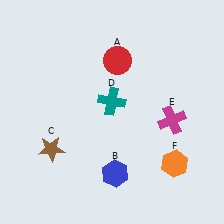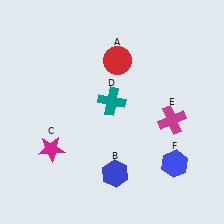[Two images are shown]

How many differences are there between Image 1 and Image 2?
There are 2 differences between the two images.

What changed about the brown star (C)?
In Image 1, C is brown. In Image 2, it changed to magenta.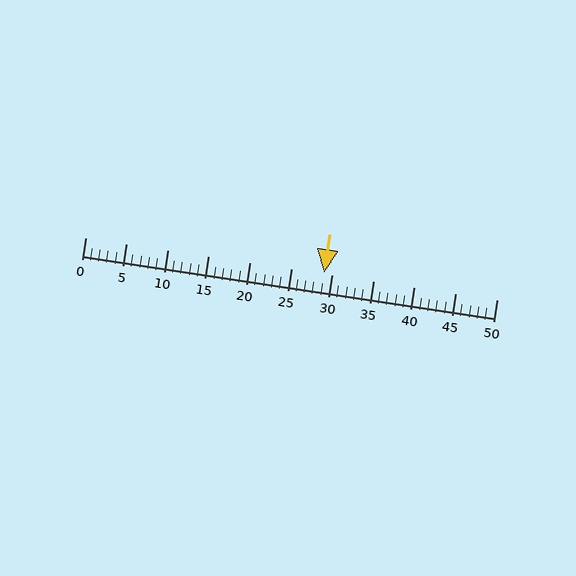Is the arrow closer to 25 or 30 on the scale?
The arrow is closer to 30.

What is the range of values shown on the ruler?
The ruler shows values from 0 to 50.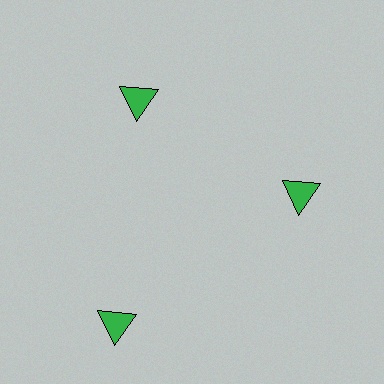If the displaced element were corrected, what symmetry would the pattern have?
It would have 3-fold rotational symmetry — the pattern would map onto itself every 120 degrees.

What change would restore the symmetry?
The symmetry would be restored by moving it inward, back onto the ring so that all 3 triangles sit at equal angles and equal distance from the center.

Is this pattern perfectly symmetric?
No. The 3 green triangles are arranged in a ring, but one element near the 7 o'clock position is pushed outward from the center, breaking the 3-fold rotational symmetry.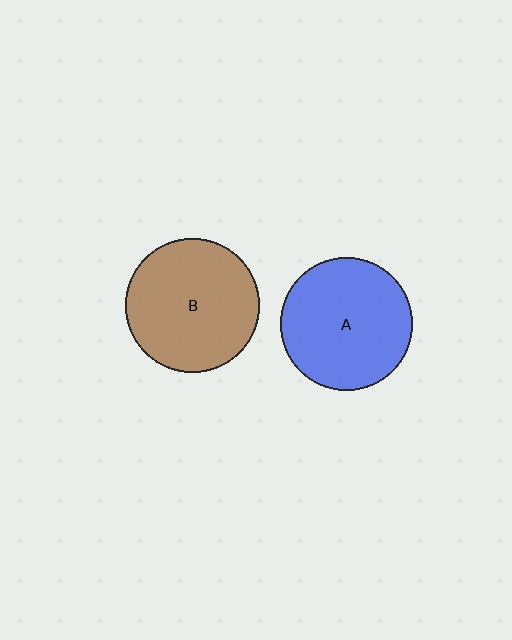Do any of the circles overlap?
No, none of the circles overlap.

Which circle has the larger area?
Circle B (brown).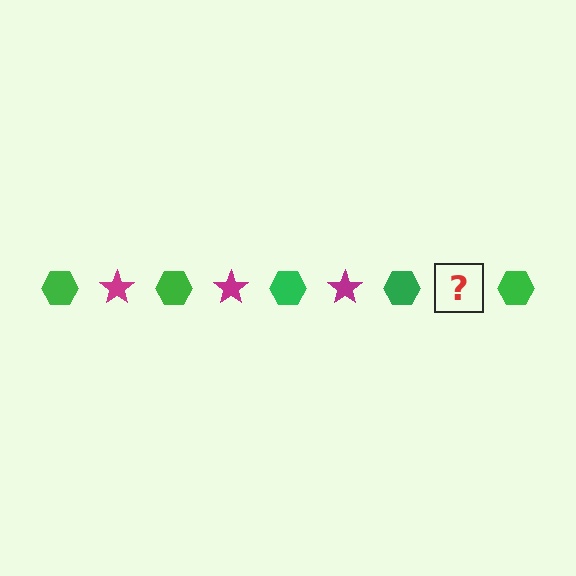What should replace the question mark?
The question mark should be replaced with a magenta star.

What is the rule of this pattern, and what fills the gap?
The rule is that the pattern alternates between green hexagon and magenta star. The gap should be filled with a magenta star.